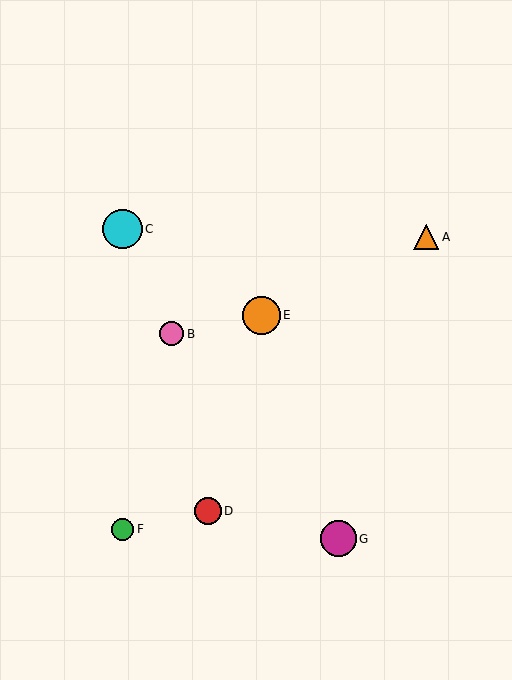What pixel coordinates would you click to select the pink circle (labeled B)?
Click at (171, 334) to select the pink circle B.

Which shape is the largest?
The cyan circle (labeled C) is the largest.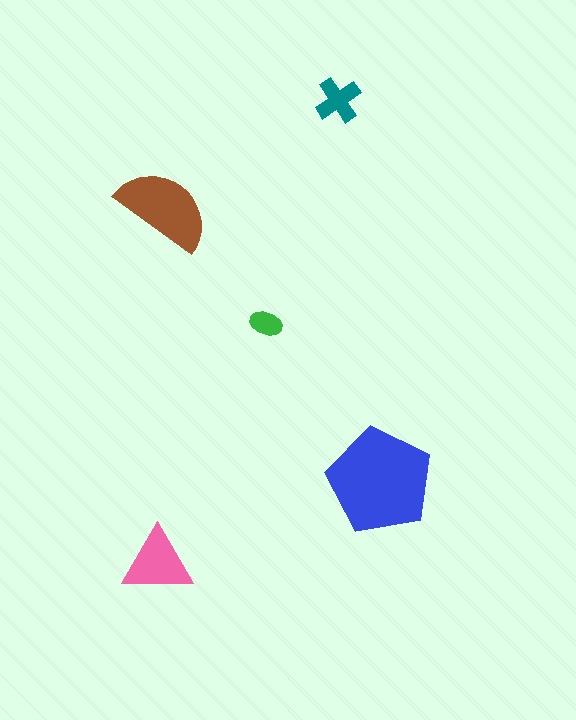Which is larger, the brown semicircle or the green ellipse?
The brown semicircle.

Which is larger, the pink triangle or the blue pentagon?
The blue pentagon.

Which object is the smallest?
The green ellipse.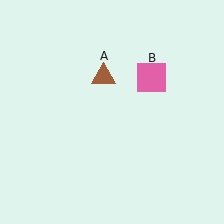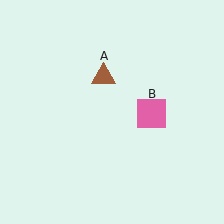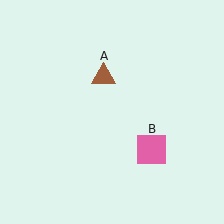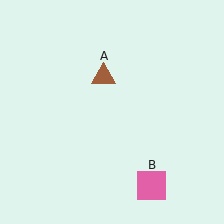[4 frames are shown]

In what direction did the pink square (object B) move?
The pink square (object B) moved down.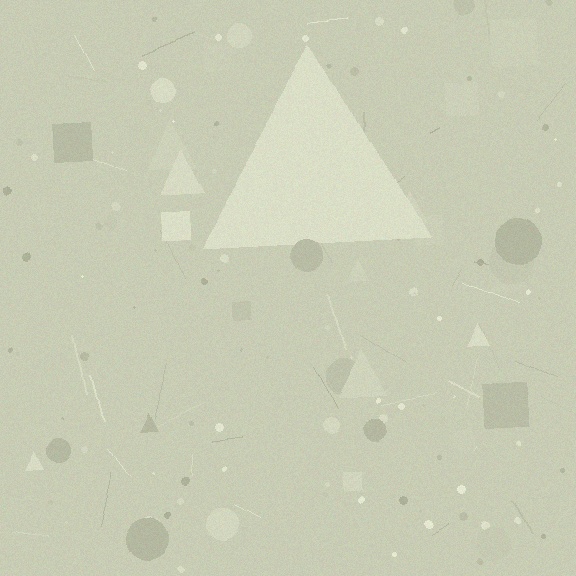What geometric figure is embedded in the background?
A triangle is embedded in the background.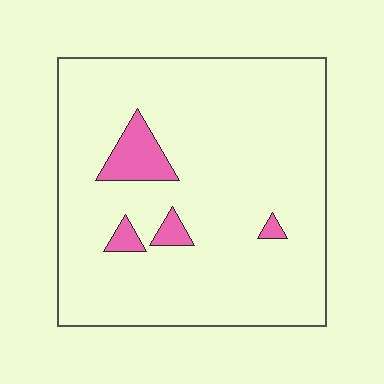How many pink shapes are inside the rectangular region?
4.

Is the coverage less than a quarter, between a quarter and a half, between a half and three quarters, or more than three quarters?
Less than a quarter.